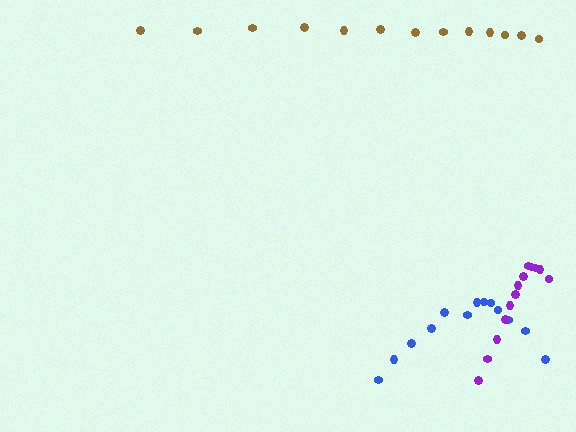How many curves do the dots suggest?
There are 3 distinct paths.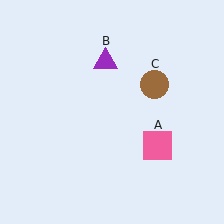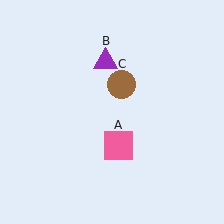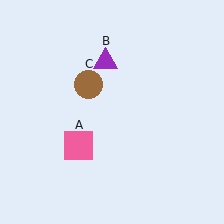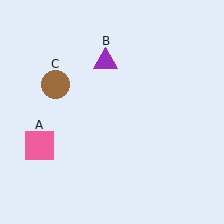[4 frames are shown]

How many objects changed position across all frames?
2 objects changed position: pink square (object A), brown circle (object C).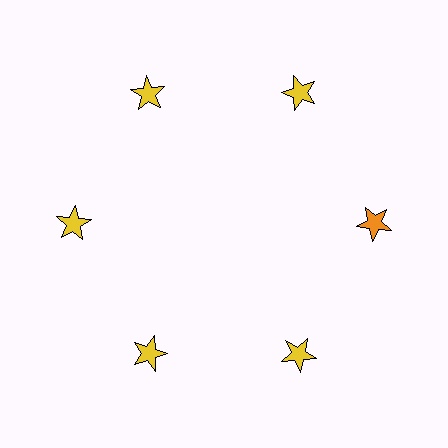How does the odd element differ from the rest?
It has a different color: orange instead of yellow.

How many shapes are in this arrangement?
There are 6 shapes arranged in a ring pattern.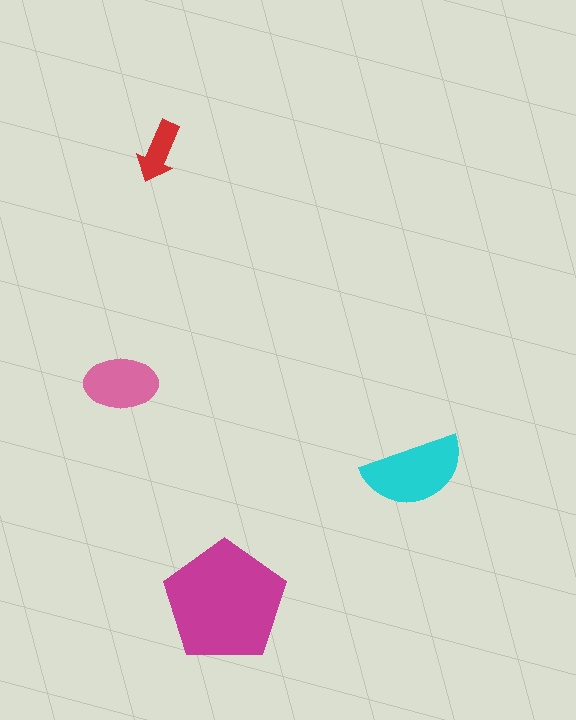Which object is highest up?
The red arrow is topmost.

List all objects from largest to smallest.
The magenta pentagon, the cyan semicircle, the pink ellipse, the red arrow.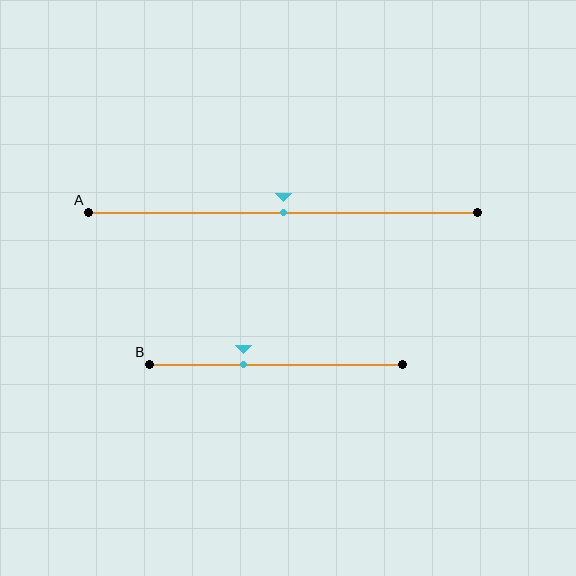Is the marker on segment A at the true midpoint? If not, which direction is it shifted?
Yes, the marker on segment A is at the true midpoint.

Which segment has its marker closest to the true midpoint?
Segment A has its marker closest to the true midpoint.